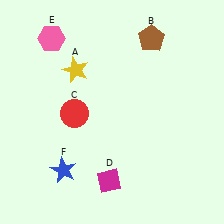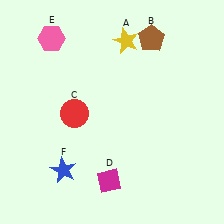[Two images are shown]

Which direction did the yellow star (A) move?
The yellow star (A) moved right.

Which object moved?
The yellow star (A) moved right.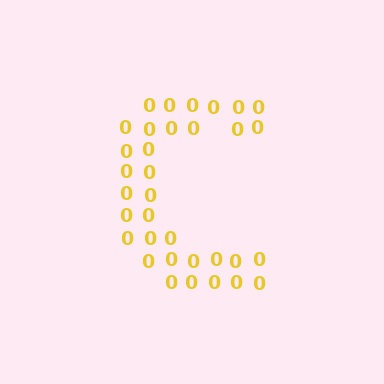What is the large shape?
The large shape is the letter C.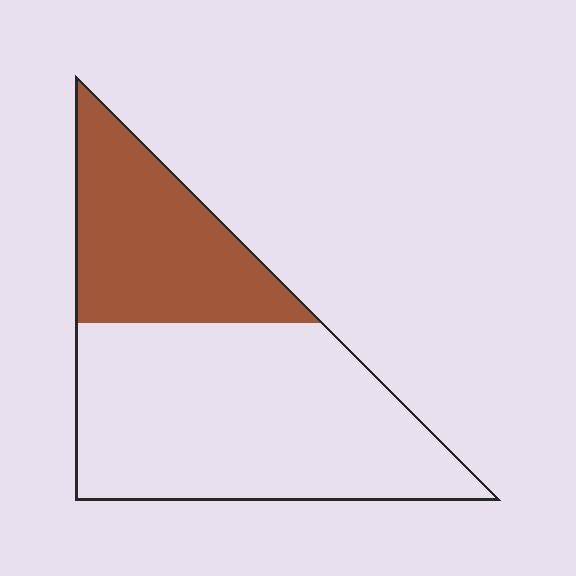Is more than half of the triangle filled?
No.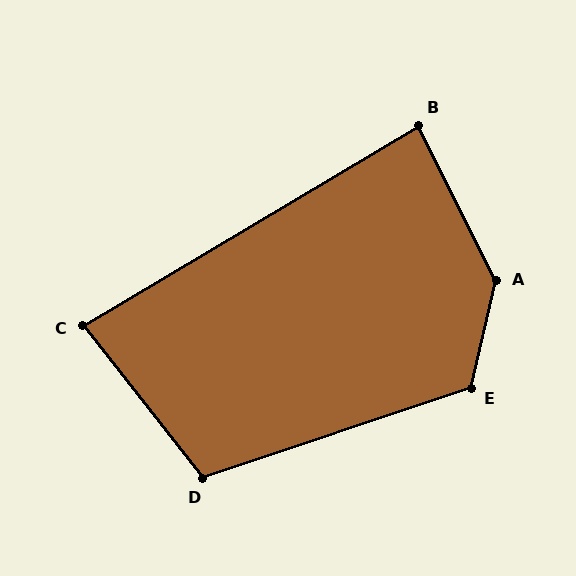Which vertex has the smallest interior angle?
C, at approximately 83 degrees.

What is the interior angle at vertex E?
Approximately 122 degrees (obtuse).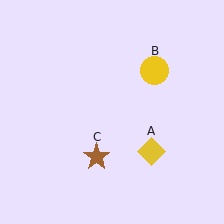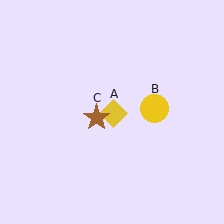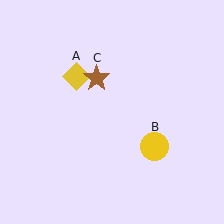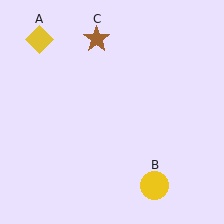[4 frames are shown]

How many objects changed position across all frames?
3 objects changed position: yellow diamond (object A), yellow circle (object B), brown star (object C).